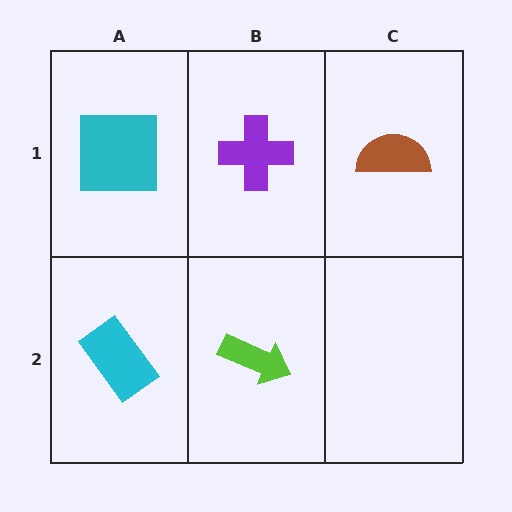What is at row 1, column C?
A brown semicircle.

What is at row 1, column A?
A cyan square.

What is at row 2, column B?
A lime arrow.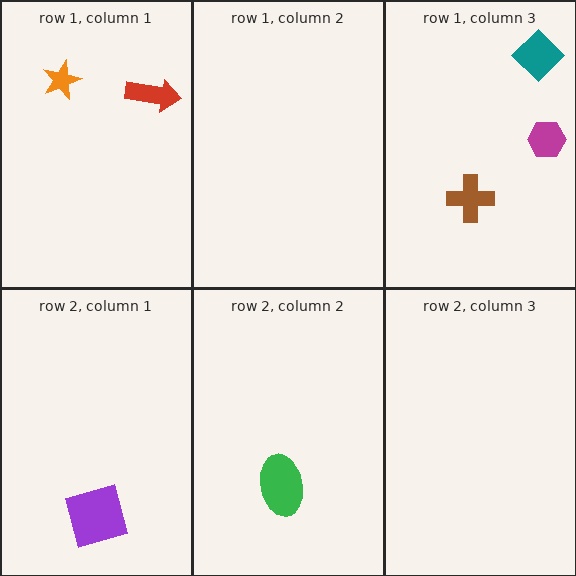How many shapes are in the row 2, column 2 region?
1.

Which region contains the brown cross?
The row 1, column 3 region.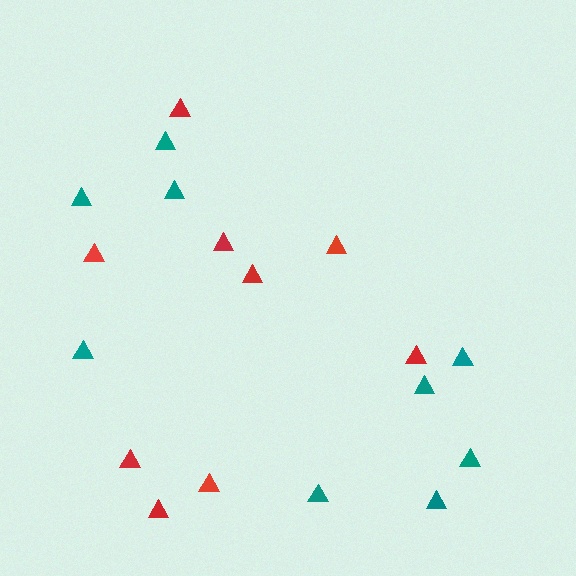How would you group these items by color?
There are 2 groups: one group of teal triangles (9) and one group of red triangles (9).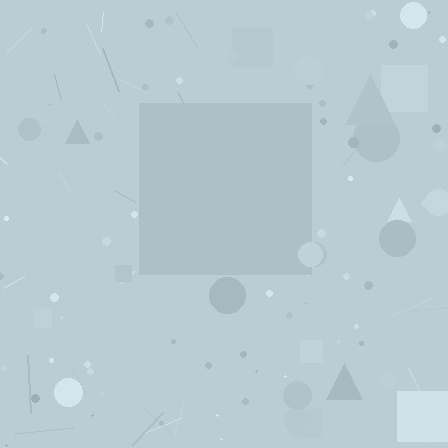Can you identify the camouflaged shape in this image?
The camouflaged shape is a square.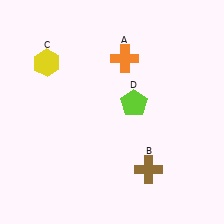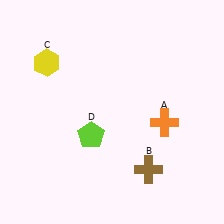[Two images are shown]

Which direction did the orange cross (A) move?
The orange cross (A) moved down.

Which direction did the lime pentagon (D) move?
The lime pentagon (D) moved left.